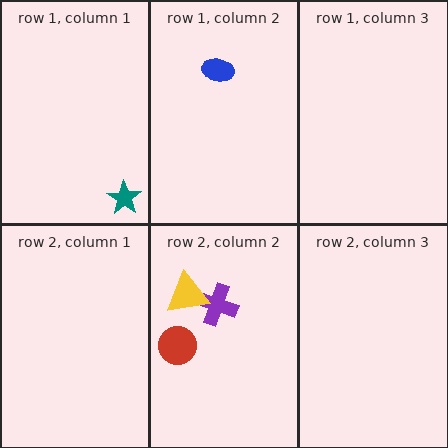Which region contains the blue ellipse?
The row 1, column 2 region.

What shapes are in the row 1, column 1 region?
The teal star.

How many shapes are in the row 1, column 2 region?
1.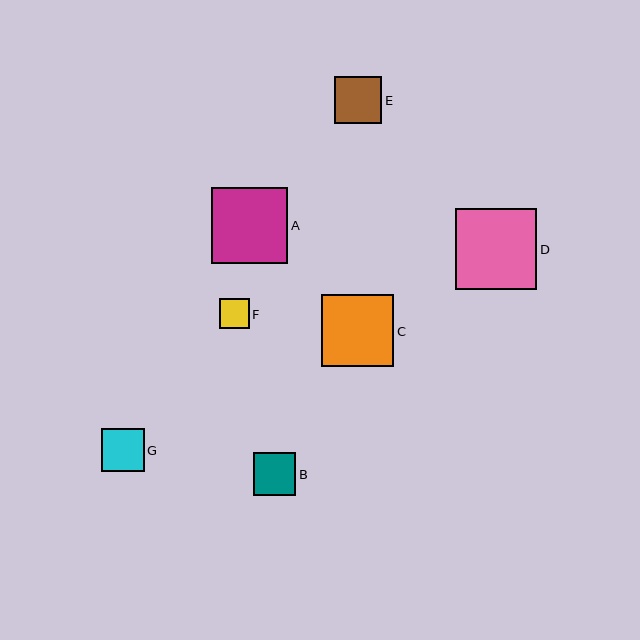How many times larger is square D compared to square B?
Square D is approximately 1.9 times the size of square B.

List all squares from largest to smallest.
From largest to smallest: D, A, C, E, B, G, F.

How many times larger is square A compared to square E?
Square A is approximately 1.6 times the size of square E.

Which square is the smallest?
Square F is the smallest with a size of approximately 30 pixels.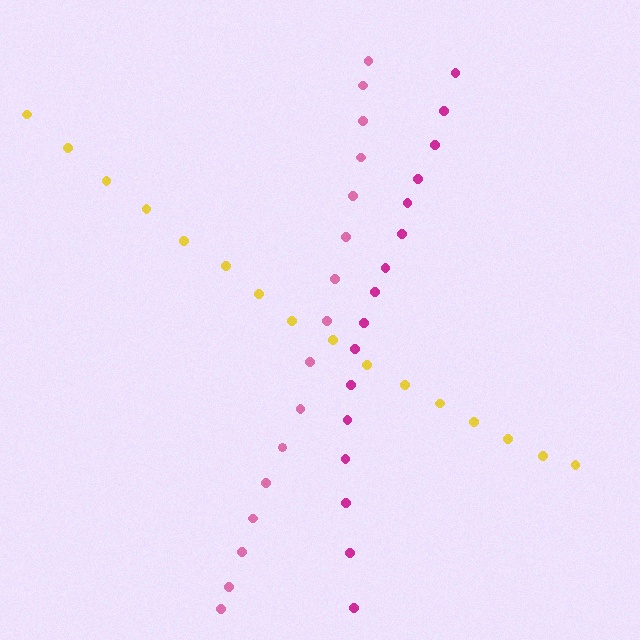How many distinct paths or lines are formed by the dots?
There are 3 distinct paths.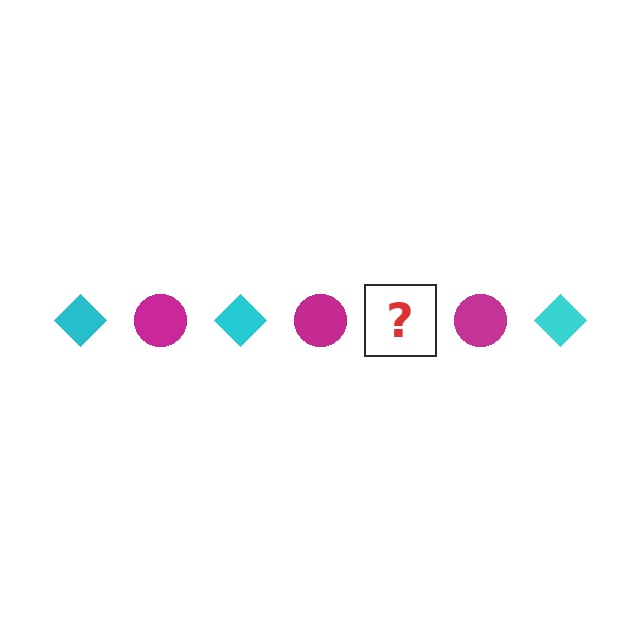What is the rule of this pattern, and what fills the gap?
The rule is that the pattern alternates between cyan diamond and magenta circle. The gap should be filled with a cyan diamond.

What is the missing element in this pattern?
The missing element is a cyan diamond.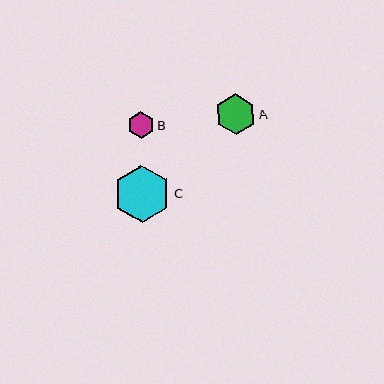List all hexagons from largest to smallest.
From largest to smallest: C, A, B.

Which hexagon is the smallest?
Hexagon B is the smallest with a size of approximately 26 pixels.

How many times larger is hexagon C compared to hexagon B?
Hexagon C is approximately 2.2 times the size of hexagon B.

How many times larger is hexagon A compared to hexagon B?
Hexagon A is approximately 1.5 times the size of hexagon B.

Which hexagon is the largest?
Hexagon C is the largest with a size of approximately 57 pixels.